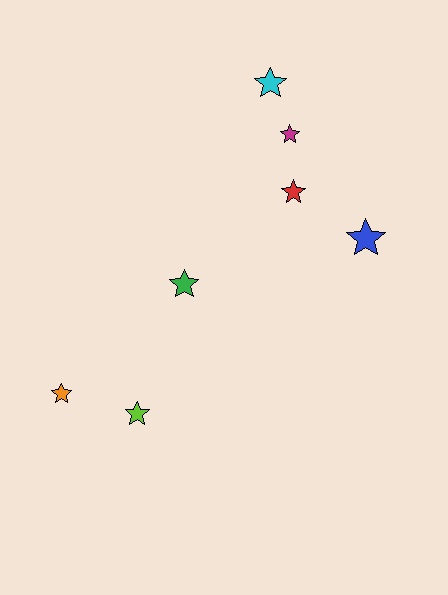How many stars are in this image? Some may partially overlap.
There are 7 stars.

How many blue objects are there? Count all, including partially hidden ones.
There is 1 blue object.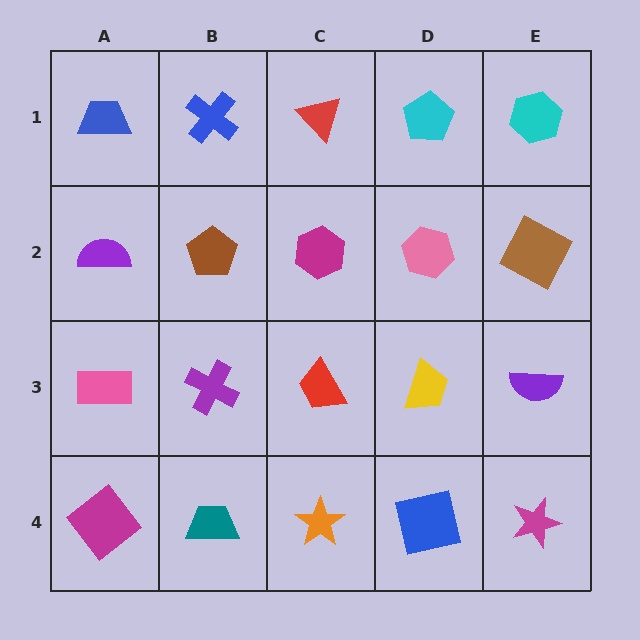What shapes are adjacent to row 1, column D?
A pink hexagon (row 2, column D), a red triangle (row 1, column C), a cyan hexagon (row 1, column E).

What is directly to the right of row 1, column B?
A red triangle.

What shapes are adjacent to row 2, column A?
A blue trapezoid (row 1, column A), a pink rectangle (row 3, column A), a brown pentagon (row 2, column B).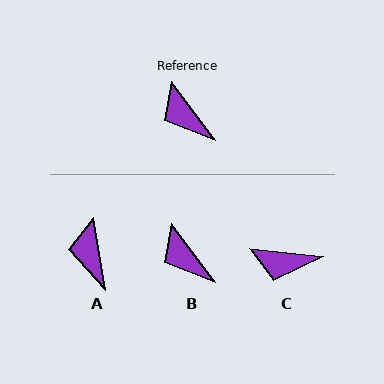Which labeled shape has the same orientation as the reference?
B.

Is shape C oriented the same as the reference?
No, it is off by about 47 degrees.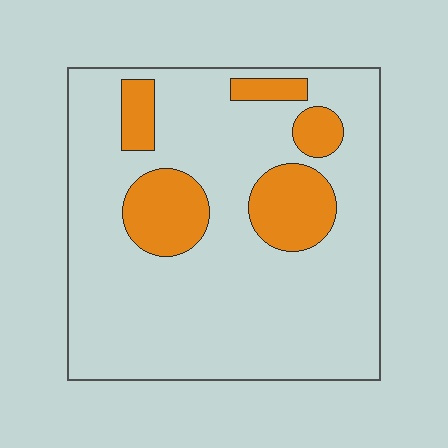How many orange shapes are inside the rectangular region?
5.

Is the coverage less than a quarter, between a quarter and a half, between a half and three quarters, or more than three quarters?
Less than a quarter.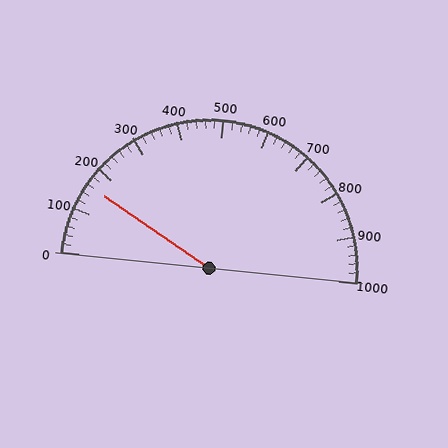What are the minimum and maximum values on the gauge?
The gauge ranges from 0 to 1000.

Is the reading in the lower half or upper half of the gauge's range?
The reading is in the lower half of the range (0 to 1000).